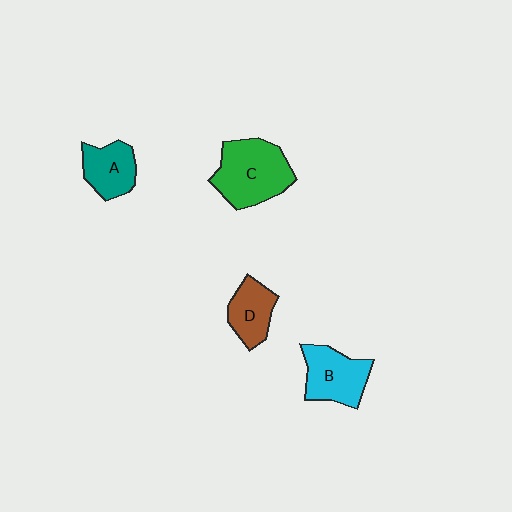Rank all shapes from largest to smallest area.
From largest to smallest: C (green), B (cyan), A (teal), D (brown).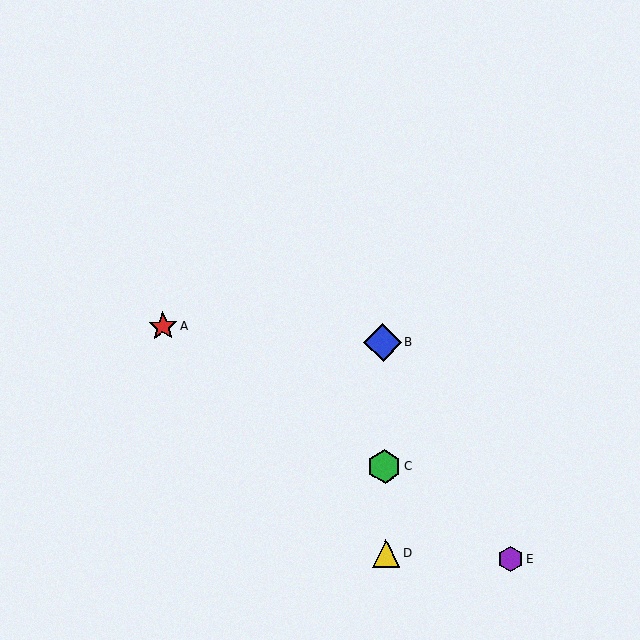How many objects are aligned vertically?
3 objects (B, C, D) are aligned vertically.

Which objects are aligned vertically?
Objects B, C, D are aligned vertically.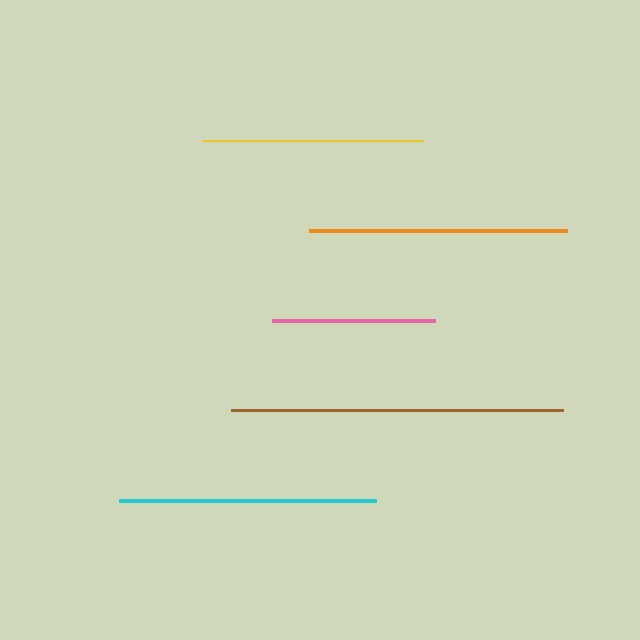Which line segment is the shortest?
The pink line is the shortest at approximately 163 pixels.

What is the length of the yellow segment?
The yellow segment is approximately 220 pixels long.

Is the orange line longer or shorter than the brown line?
The brown line is longer than the orange line.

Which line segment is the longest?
The brown line is the longest at approximately 333 pixels.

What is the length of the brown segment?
The brown segment is approximately 333 pixels long.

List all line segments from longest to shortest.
From longest to shortest: brown, orange, cyan, yellow, pink.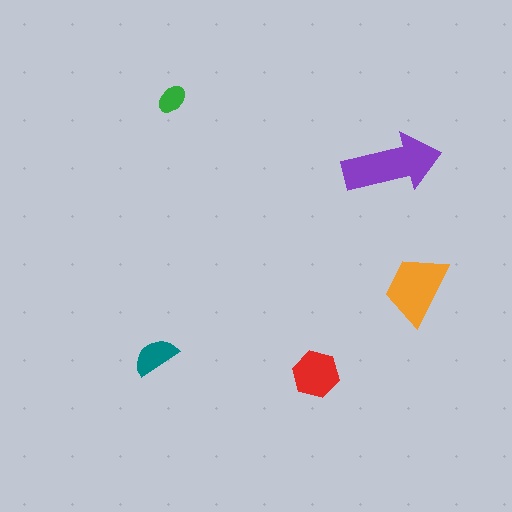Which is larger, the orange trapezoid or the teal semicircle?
The orange trapezoid.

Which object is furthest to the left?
The teal semicircle is leftmost.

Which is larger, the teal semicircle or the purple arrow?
The purple arrow.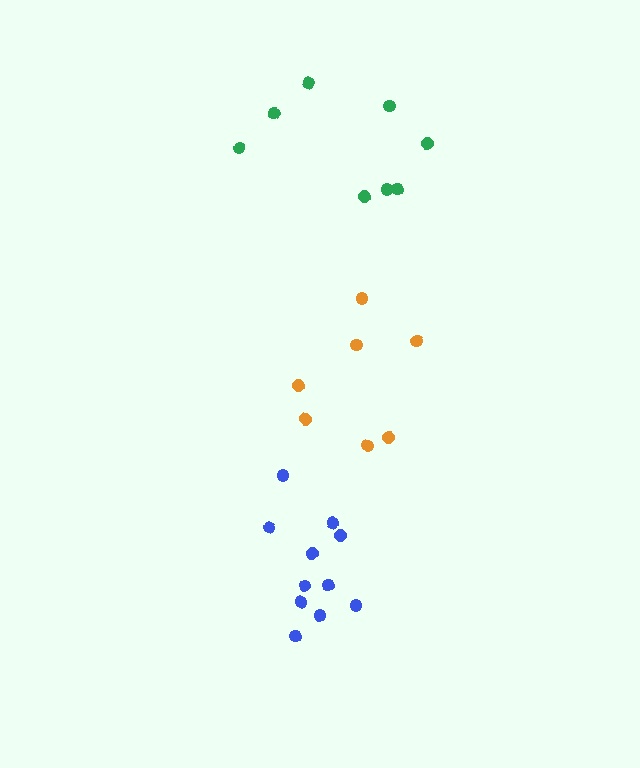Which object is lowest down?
The blue cluster is bottommost.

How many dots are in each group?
Group 1: 11 dots, Group 2: 7 dots, Group 3: 8 dots (26 total).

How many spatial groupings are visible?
There are 3 spatial groupings.